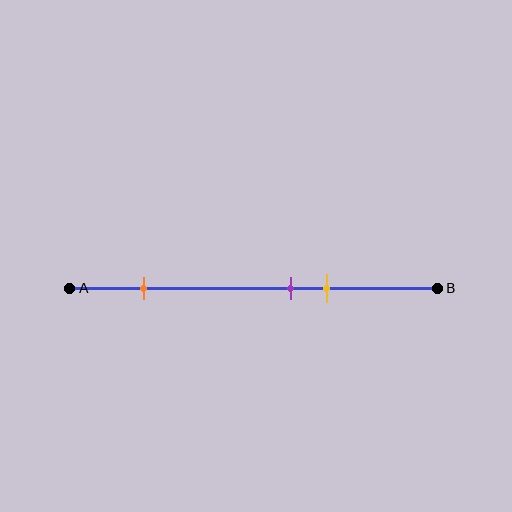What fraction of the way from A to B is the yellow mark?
The yellow mark is approximately 70% (0.7) of the way from A to B.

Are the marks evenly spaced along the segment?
No, the marks are not evenly spaced.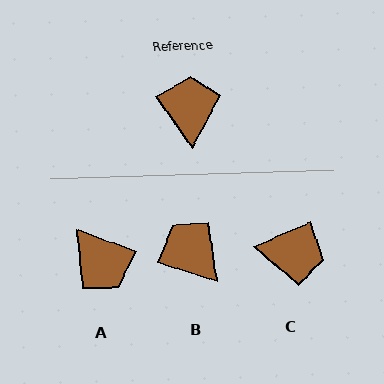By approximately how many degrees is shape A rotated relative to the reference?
Approximately 145 degrees clockwise.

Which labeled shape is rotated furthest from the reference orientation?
A, about 145 degrees away.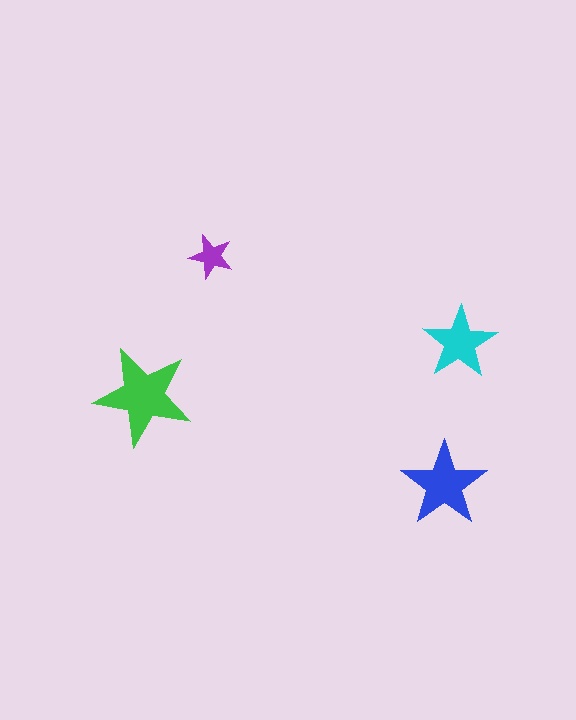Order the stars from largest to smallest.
the green one, the blue one, the cyan one, the purple one.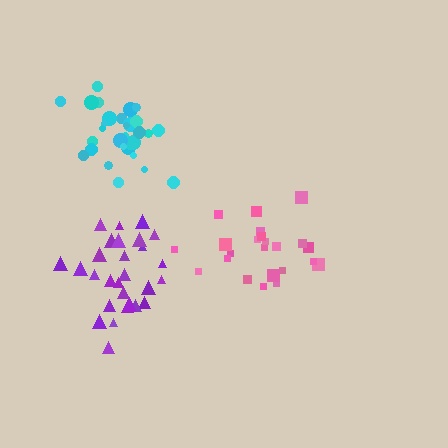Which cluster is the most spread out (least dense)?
Pink.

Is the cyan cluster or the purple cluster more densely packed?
Cyan.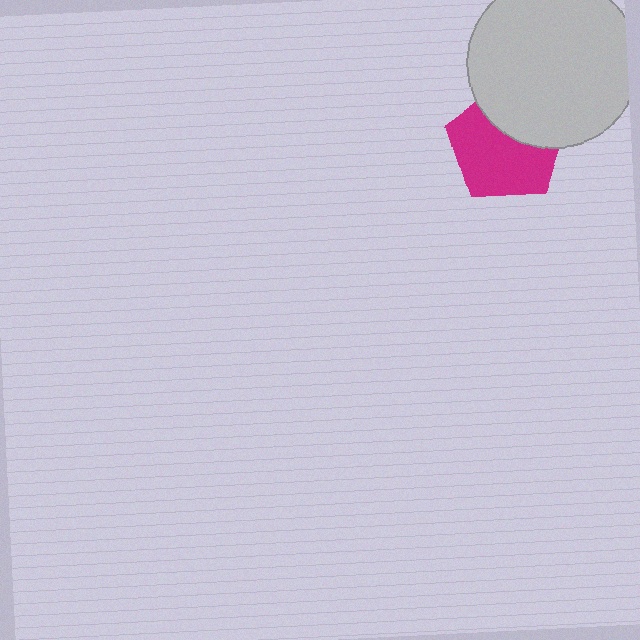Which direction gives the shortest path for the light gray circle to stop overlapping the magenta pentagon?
Moving up gives the shortest separation.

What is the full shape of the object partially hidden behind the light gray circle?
The partially hidden object is a magenta pentagon.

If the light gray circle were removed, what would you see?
You would see the complete magenta pentagon.